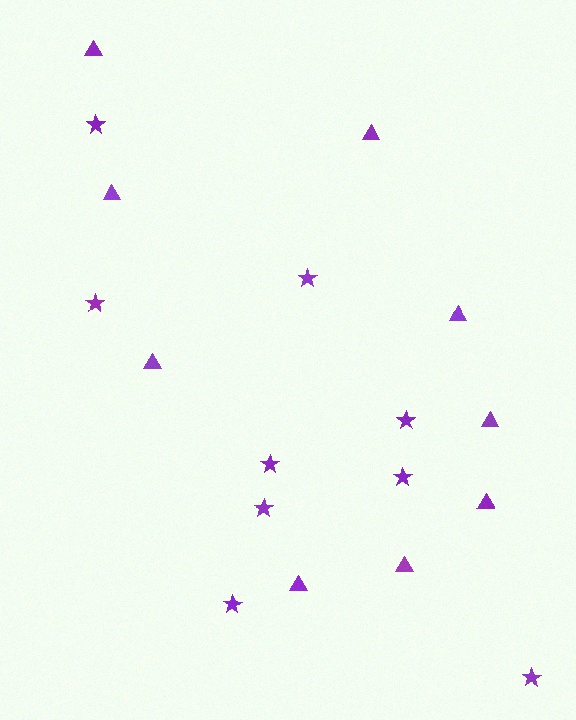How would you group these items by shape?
There are 2 groups: one group of stars (9) and one group of triangles (9).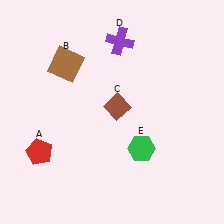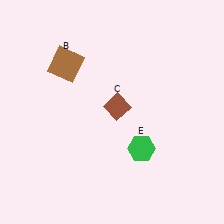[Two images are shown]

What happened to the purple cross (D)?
The purple cross (D) was removed in Image 2. It was in the top-right area of Image 1.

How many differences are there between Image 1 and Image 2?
There are 2 differences between the two images.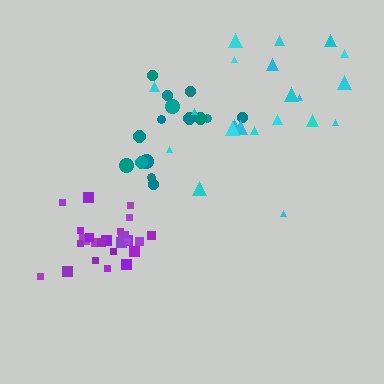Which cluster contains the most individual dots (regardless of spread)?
Purple (26).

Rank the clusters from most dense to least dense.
purple, teal, cyan.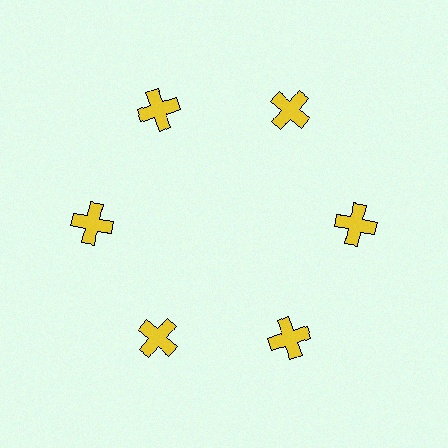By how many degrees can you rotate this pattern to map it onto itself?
The pattern maps onto itself every 60 degrees of rotation.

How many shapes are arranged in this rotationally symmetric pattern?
There are 6 shapes, arranged in 6 groups of 1.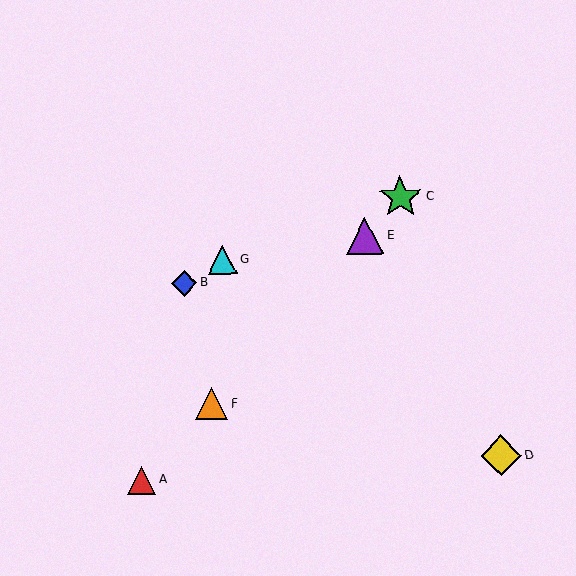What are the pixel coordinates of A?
Object A is at (142, 480).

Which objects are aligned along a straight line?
Objects A, C, E, F are aligned along a straight line.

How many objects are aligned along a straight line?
4 objects (A, C, E, F) are aligned along a straight line.